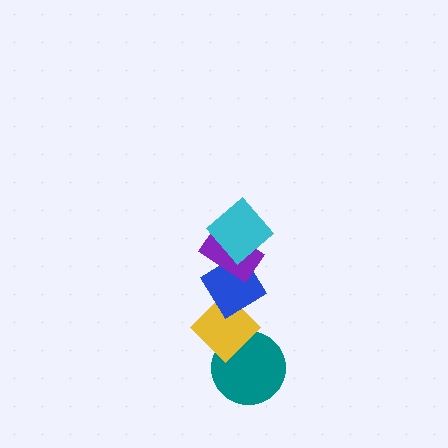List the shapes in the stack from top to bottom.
From top to bottom: the cyan diamond, the purple rectangle, the blue diamond, the yellow diamond, the teal circle.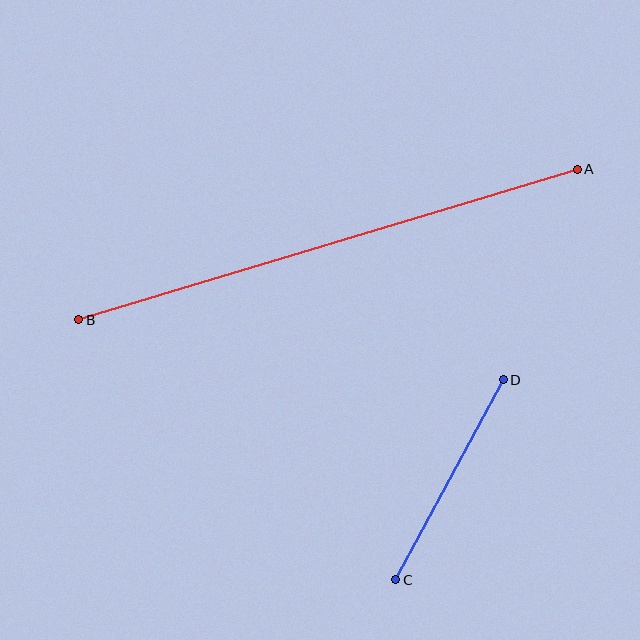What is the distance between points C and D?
The distance is approximately 228 pixels.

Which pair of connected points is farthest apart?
Points A and B are farthest apart.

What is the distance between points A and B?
The distance is approximately 521 pixels.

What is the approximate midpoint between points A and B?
The midpoint is at approximately (328, 245) pixels.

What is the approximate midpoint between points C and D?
The midpoint is at approximately (449, 480) pixels.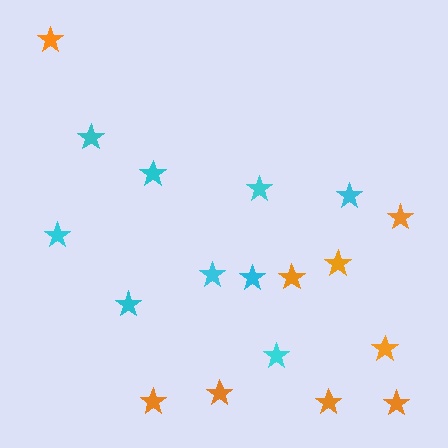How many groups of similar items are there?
There are 2 groups: one group of cyan stars (9) and one group of orange stars (9).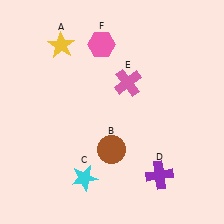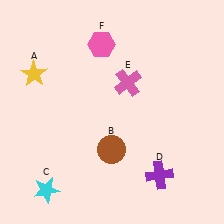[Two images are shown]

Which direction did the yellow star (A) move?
The yellow star (A) moved down.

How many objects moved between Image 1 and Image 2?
2 objects moved between the two images.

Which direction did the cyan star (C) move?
The cyan star (C) moved left.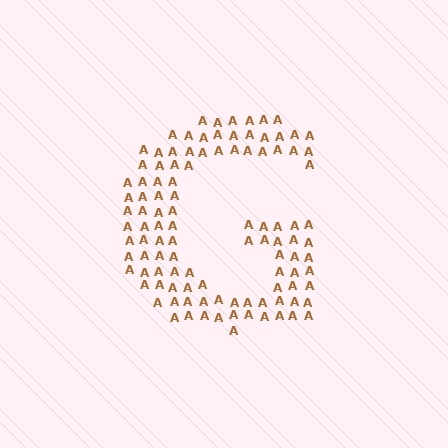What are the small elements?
The small elements are letter A's.